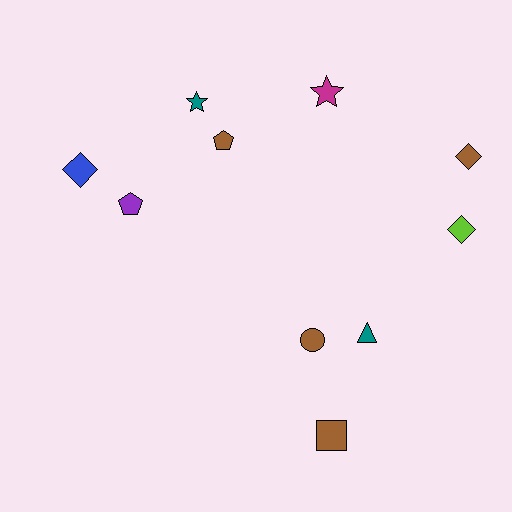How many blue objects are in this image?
There is 1 blue object.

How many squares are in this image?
There is 1 square.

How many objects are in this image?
There are 10 objects.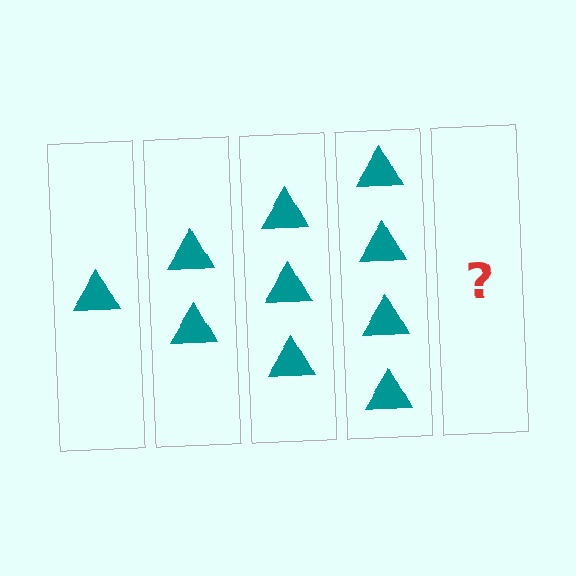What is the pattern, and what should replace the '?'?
The pattern is that each step adds one more triangle. The '?' should be 5 triangles.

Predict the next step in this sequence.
The next step is 5 triangles.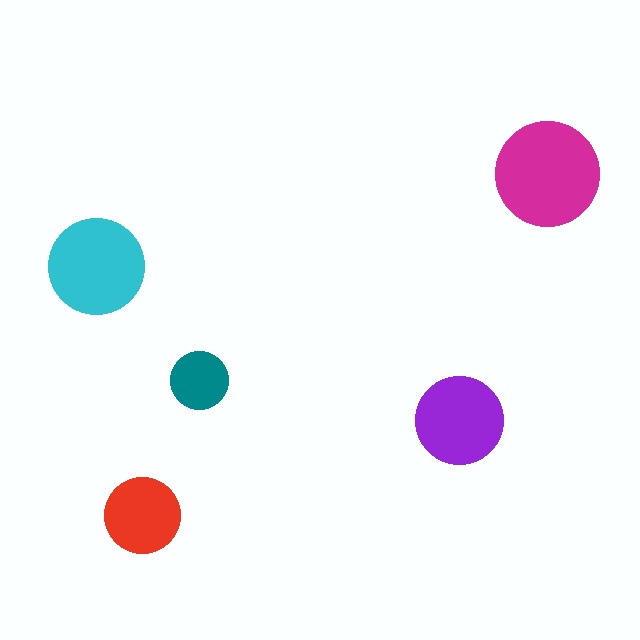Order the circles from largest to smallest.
the magenta one, the cyan one, the purple one, the red one, the teal one.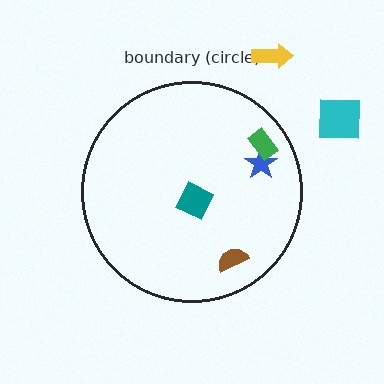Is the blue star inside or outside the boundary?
Inside.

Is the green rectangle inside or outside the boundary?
Inside.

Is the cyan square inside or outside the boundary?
Outside.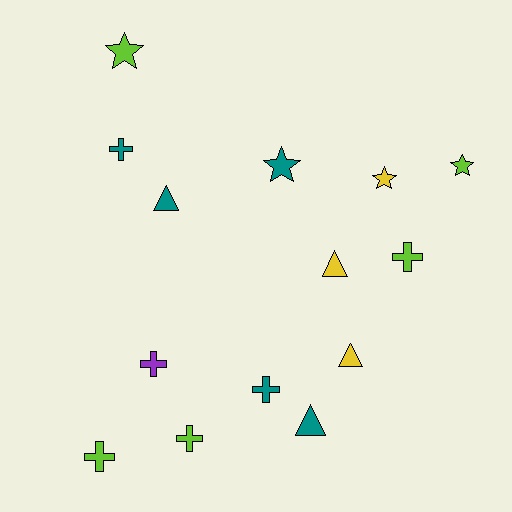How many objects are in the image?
There are 14 objects.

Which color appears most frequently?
Teal, with 5 objects.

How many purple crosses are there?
There is 1 purple cross.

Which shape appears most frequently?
Cross, with 6 objects.